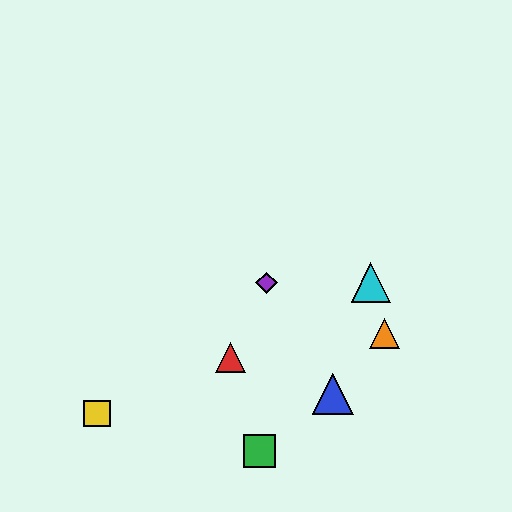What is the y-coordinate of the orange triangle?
The orange triangle is at y≈333.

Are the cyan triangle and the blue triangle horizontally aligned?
No, the cyan triangle is at y≈283 and the blue triangle is at y≈394.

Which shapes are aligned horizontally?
The purple diamond, the cyan triangle are aligned horizontally.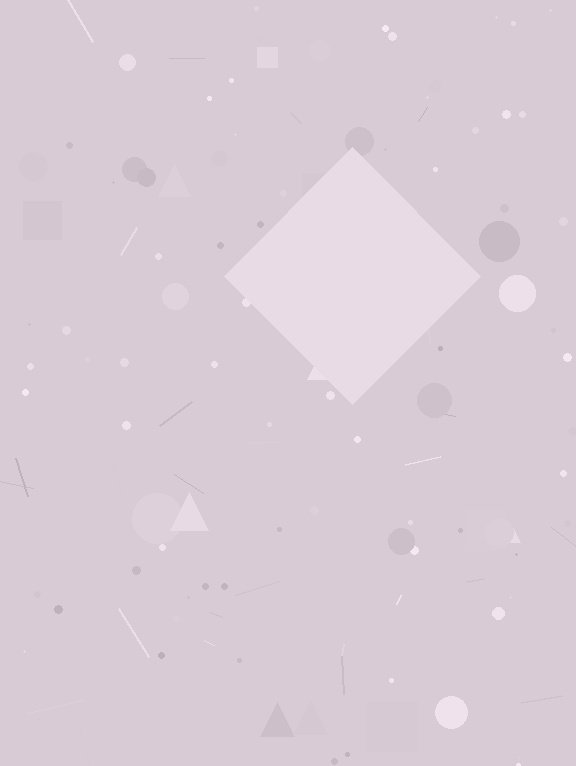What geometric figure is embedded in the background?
A diamond is embedded in the background.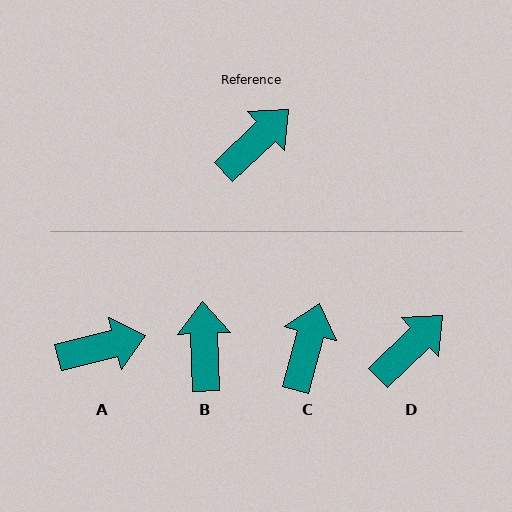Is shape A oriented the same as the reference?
No, it is off by about 30 degrees.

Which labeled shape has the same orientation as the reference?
D.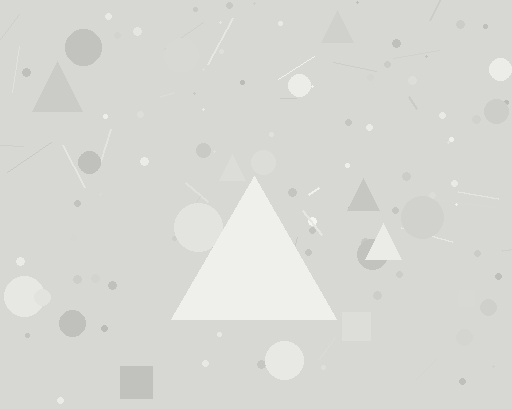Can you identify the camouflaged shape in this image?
The camouflaged shape is a triangle.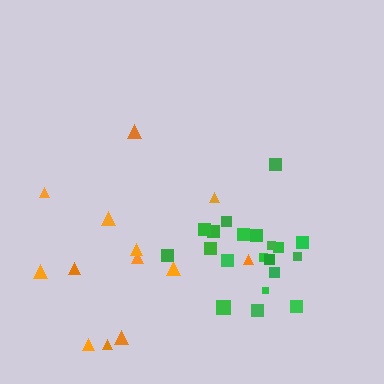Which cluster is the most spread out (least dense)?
Orange.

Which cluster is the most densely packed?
Green.